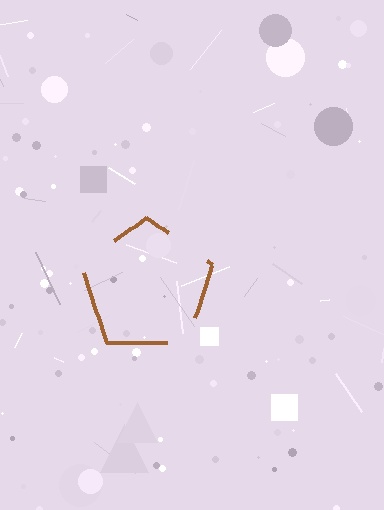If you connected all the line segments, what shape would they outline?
They would outline a pentagon.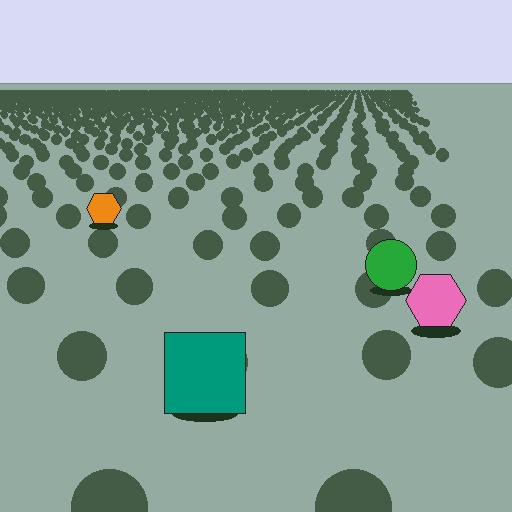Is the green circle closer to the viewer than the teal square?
No. The teal square is closer — you can tell from the texture gradient: the ground texture is coarser near it.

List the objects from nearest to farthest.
From nearest to farthest: the teal square, the pink hexagon, the green circle, the orange hexagon.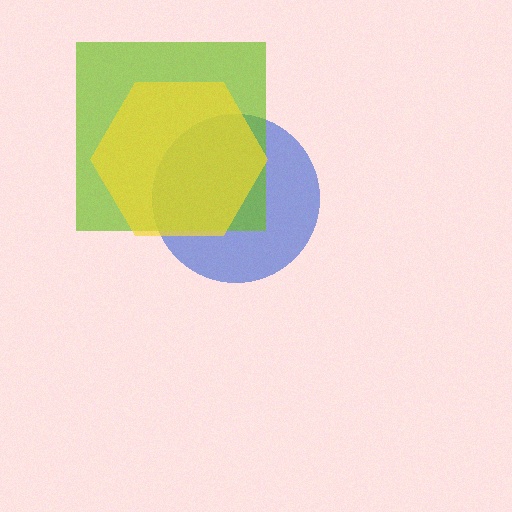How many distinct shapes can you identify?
There are 3 distinct shapes: a blue circle, a lime square, a yellow hexagon.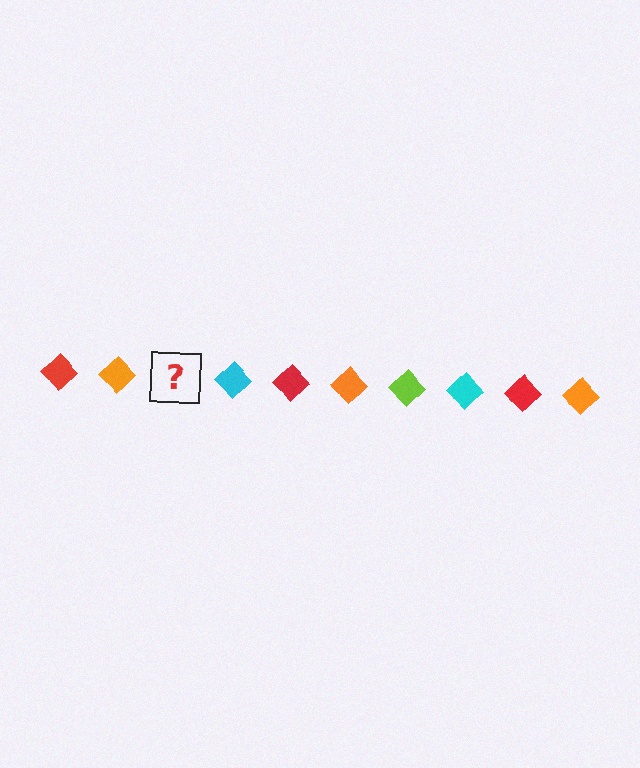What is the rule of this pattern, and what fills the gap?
The rule is that the pattern cycles through red, orange, lime, cyan diamonds. The gap should be filled with a lime diamond.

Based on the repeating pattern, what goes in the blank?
The blank should be a lime diamond.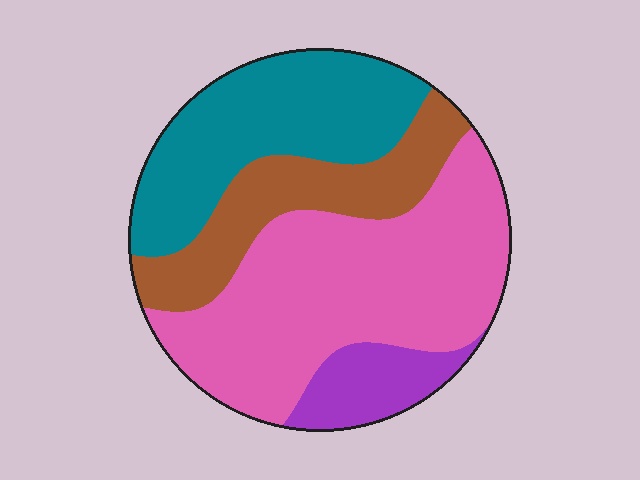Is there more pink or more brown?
Pink.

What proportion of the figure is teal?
Teal takes up about one quarter (1/4) of the figure.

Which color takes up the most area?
Pink, at roughly 45%.